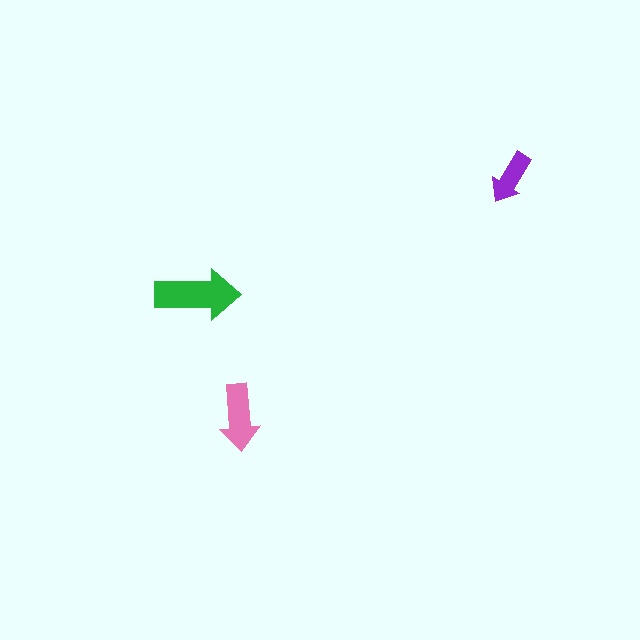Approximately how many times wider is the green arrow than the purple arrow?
About 1.5 times wider.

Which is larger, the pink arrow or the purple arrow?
The pink one.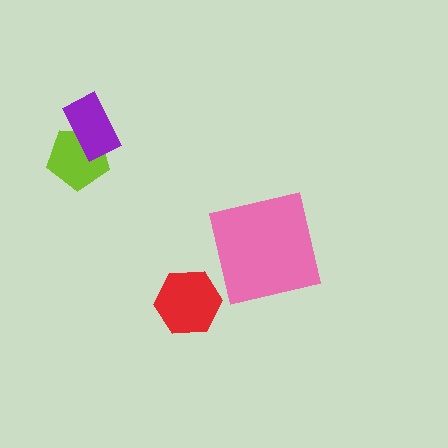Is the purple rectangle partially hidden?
No, no other shape covers it.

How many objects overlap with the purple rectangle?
1 object overlaps with the purple rectangle.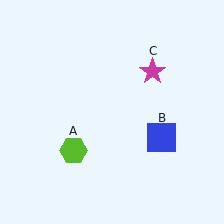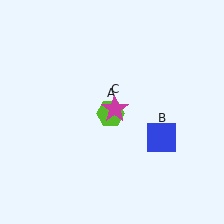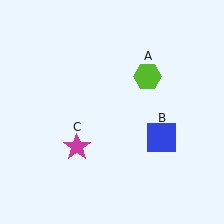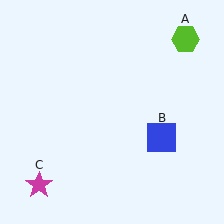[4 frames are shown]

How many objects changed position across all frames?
2 objects changed position: lime hexagon (object A), magenta star (object C).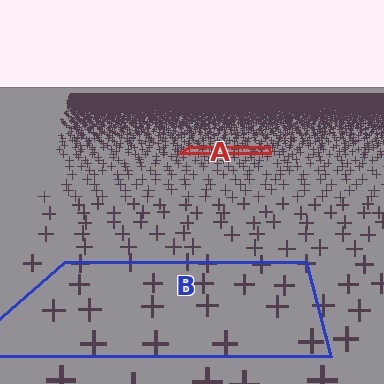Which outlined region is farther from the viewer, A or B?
Region A is farther from the viewer — the texture elements inside it appear smaller and more densely packed.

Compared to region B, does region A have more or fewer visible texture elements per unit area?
Region A has more texture elements per unit area — they are packed more densely because it is farther away.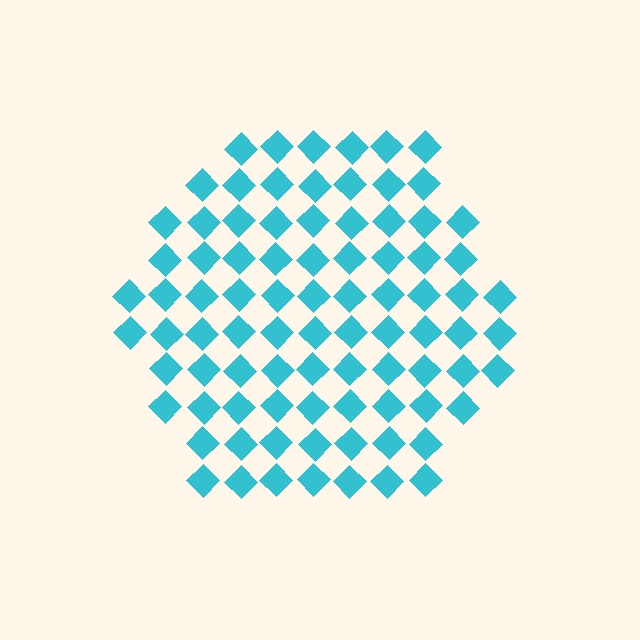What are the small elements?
The small elements are diamonds.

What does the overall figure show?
The overall figure shows a hexagon.